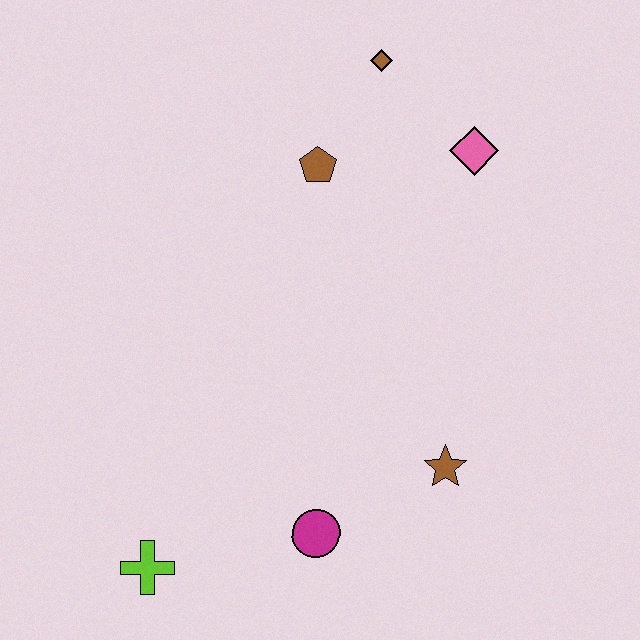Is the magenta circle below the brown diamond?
Yes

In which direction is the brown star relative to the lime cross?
The brown star is to the right of the lime cross.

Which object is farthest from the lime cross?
The brown diamond is farthest from the lime cross.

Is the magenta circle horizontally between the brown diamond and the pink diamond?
No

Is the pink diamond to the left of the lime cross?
No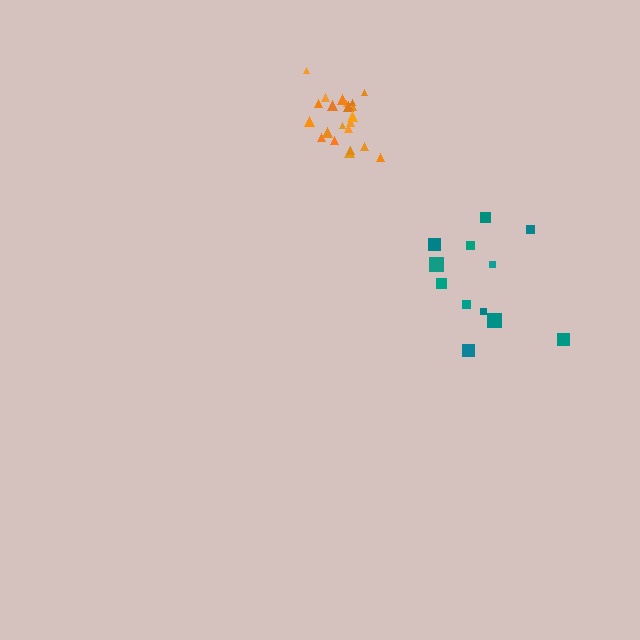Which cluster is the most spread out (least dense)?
Teal.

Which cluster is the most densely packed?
Orange.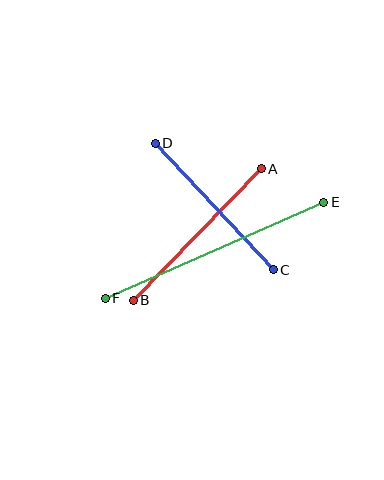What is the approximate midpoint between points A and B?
The midpoint is at approximately (197, 235) pixels.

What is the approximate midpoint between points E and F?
The midpoint is at approximately (215, 250) pixels.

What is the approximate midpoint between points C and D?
The midpoint is at approximately (214, 206) pixels.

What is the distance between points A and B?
The distance is approximately 184 pixels.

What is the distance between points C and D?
The distance is approximately 173 pixels.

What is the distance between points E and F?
The distance is approximately 238 pixels.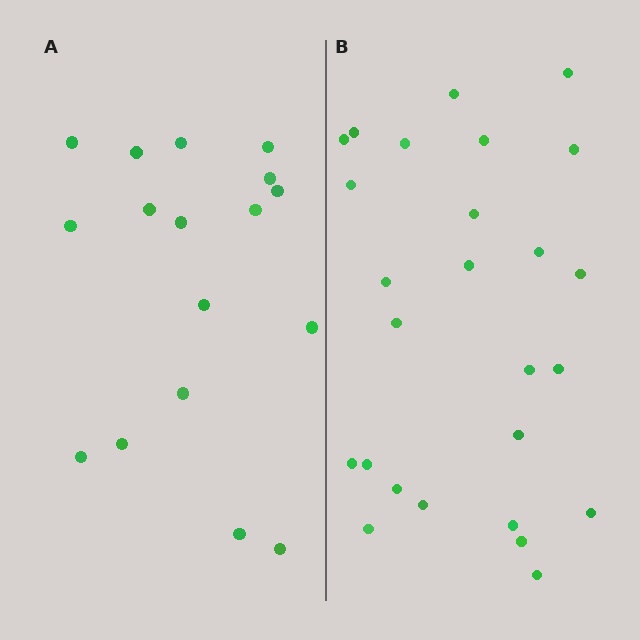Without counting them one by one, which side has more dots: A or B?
Region B (the right region) has more dots.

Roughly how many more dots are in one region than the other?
Region B has roughly 8 or so more dots than region A.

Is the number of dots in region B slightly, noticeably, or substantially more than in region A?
Region B has substantially more. The ratio is roughly 1.5 to 1.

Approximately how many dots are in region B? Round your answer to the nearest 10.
About 30 dots. (The exact count is 26, which rounds to 30.)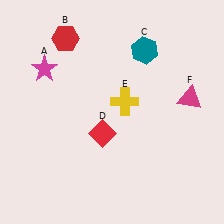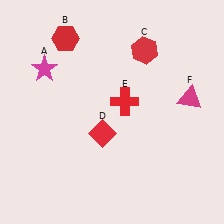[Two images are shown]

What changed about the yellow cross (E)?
In Image 1, E is yellow. In Image 2, it changed to red.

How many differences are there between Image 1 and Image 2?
There are 2 differences between the two images.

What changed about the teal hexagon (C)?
In Image 1, C is teal. In Image 2, it changed to red.